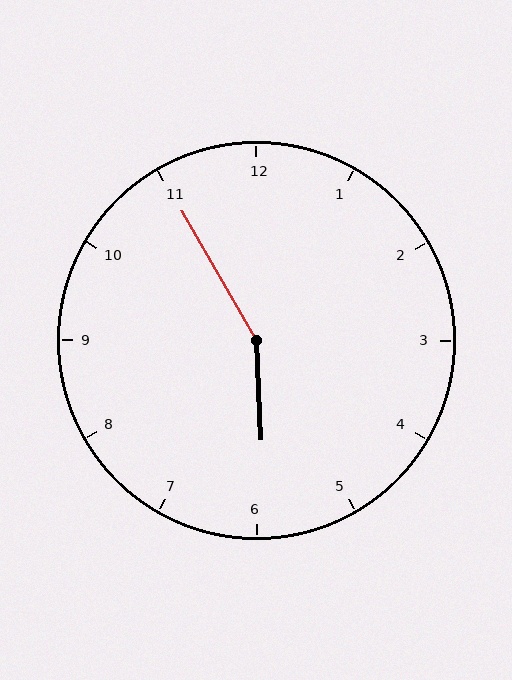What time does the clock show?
5:55.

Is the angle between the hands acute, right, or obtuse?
It is obtuse.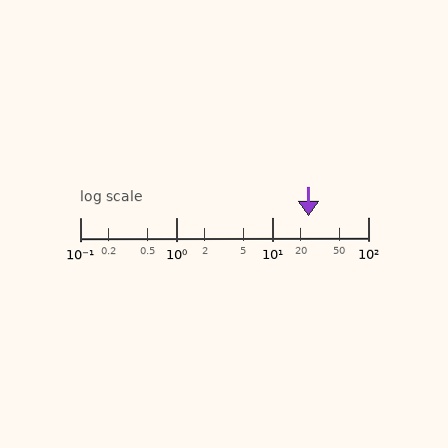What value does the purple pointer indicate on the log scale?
The pointer indicates approximately 24.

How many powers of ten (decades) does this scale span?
The scale spans 3 decades, from 0.1 to 100.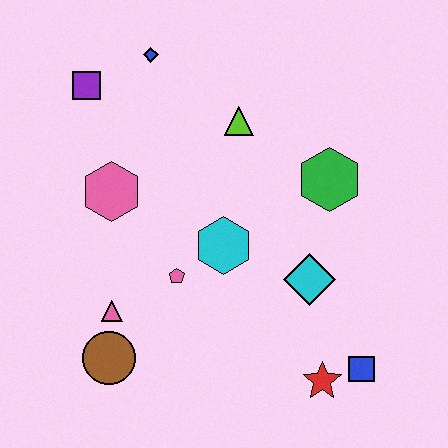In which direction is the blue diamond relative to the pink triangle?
The blue diamond is above the pink triangle.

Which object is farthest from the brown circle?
The blue diamond is farthest from the brown circle.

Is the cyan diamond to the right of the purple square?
Yes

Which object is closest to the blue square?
The red star is closest to the blue square.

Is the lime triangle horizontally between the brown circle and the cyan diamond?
Yes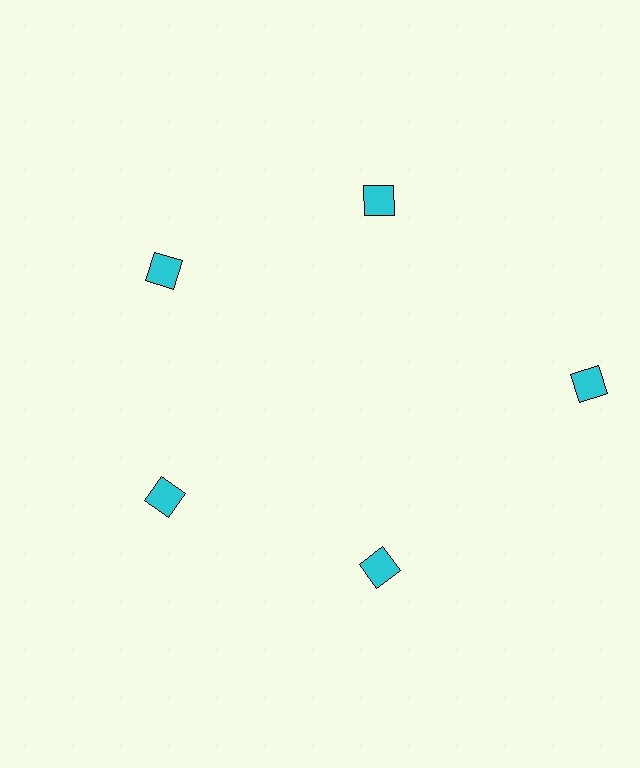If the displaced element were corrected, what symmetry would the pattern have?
It would have 5-fold rotational symmetry — the pattern would map onto itself every 72 degrees.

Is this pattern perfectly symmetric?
No. The 5 cyan diamonds are arranged in a ring, but one element near the 3 o'clock position is pushed outward from the center, breaking the 5-fold rotational symmetry.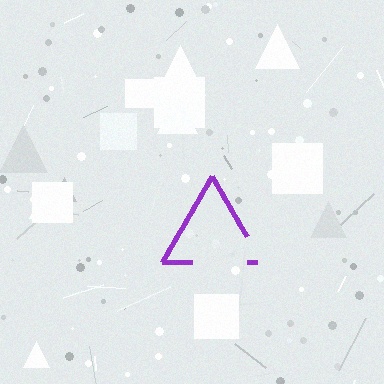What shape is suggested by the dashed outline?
The dashed outline suggests a triangle.